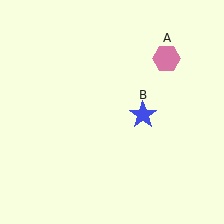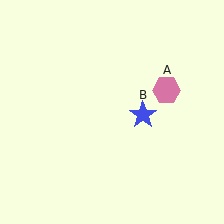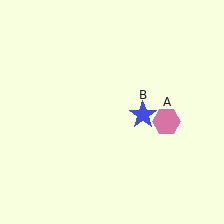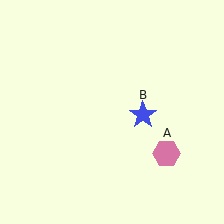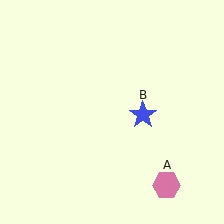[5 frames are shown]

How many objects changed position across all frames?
1 object changed position: pink hexagon (object A).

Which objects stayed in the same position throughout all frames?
Blue star (object B) remained stationary.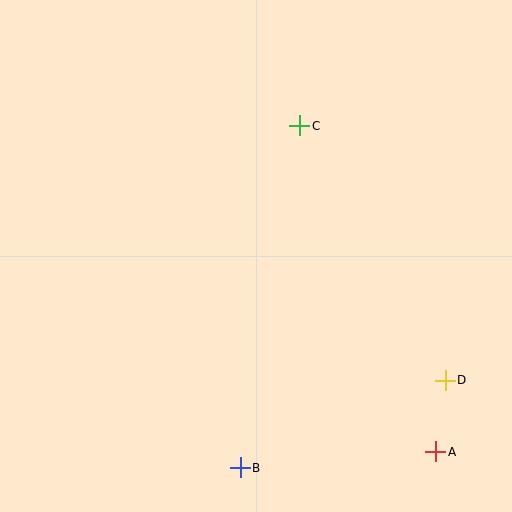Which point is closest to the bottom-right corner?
Point A is closest to the bottom-right corner.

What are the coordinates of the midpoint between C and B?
The midpoint between C and B is at (270, 297).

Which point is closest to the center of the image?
Point C at (300, 126) is closest to the center.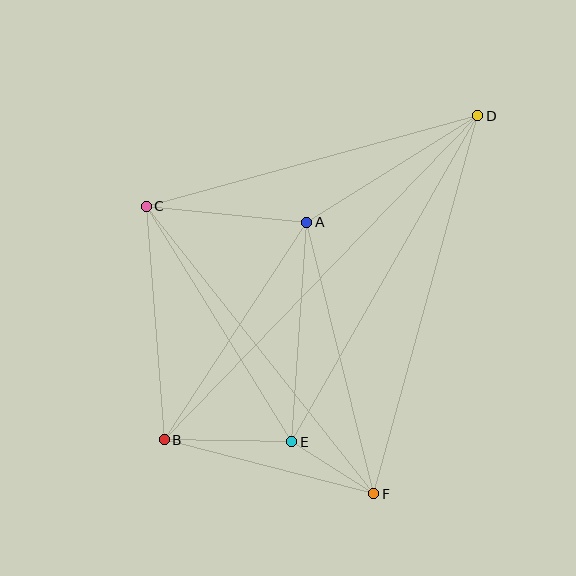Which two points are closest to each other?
Points E and F are closest to each other.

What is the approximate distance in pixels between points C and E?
The distance between C and E is approximately 277 pixels.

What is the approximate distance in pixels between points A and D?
The distance between A and D is approximately 201 pixels.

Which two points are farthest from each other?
Points B and D are farthest from each other.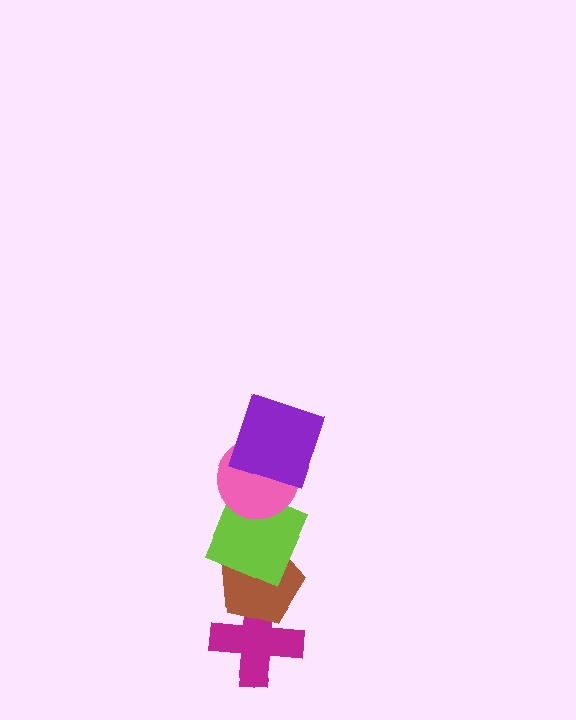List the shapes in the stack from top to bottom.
From top to bottom: the purple square, the pink circle, the lime square, the brown pentagon, the magenta cross.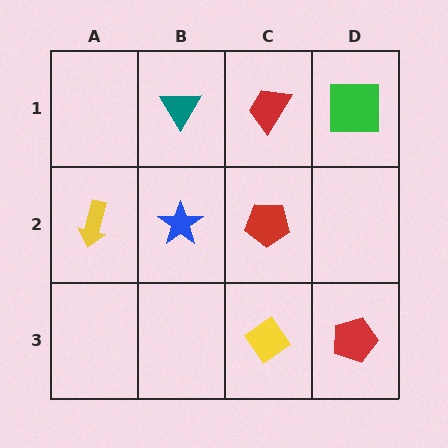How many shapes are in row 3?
2 shapes.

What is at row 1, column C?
A red trapezoid.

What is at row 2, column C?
A red pentagon.